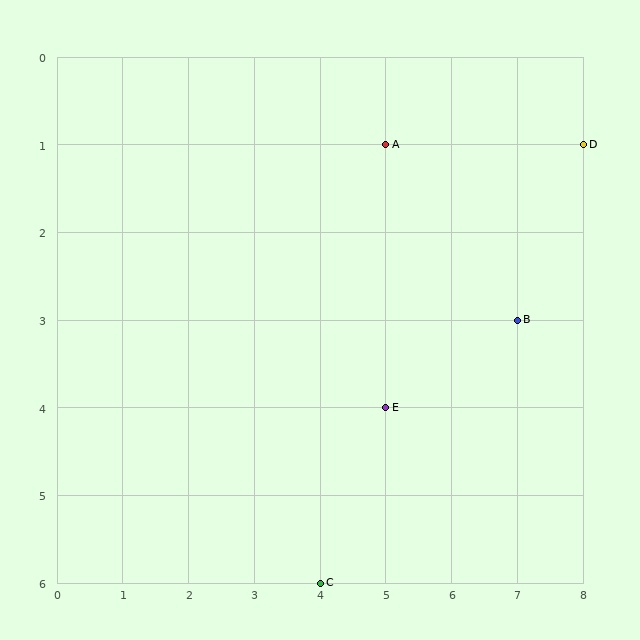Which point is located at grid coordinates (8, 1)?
Point D is at (8, 1).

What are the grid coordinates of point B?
Point B is at grid coordinates (7, 3).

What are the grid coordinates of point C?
Point C is at grid coordinates (4, 6).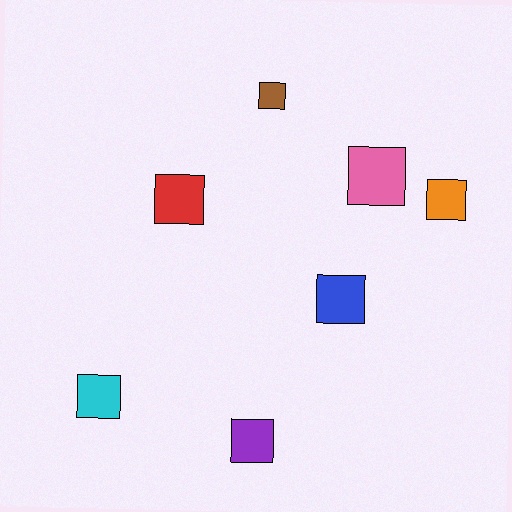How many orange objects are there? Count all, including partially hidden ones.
There is 1 orange object.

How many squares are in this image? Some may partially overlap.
There are 7 squares.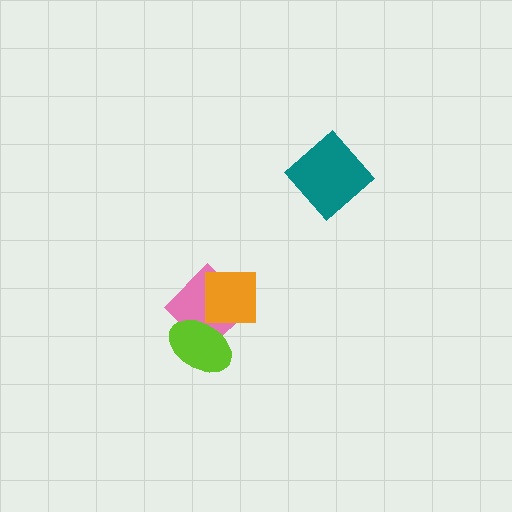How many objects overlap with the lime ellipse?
1 object overlaps with the lime ellipse.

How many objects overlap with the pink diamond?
2 objects overlap with the pink diamond.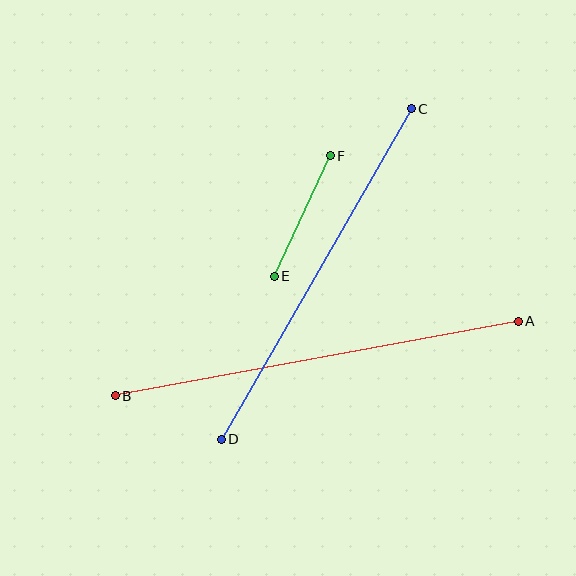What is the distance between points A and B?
The distance is approximately 410 pixels.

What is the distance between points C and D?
The distance is approximately 381 pixels.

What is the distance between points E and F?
The distance is approximately 133 pixels.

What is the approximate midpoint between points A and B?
The midpoint is at approximately (317, 359) pixels.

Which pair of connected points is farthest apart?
Points A and B are farthest apart.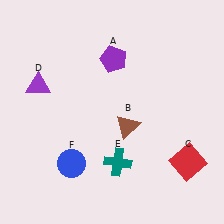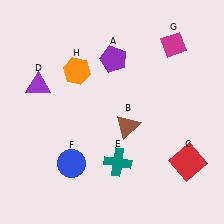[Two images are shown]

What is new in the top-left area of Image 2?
An orange hexagon (H) was added in the top-left area of Image 2.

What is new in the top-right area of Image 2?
A magenta diamond (G) was added in the top-right area of Image 2.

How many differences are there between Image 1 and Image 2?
There are 2 differences between the two images.